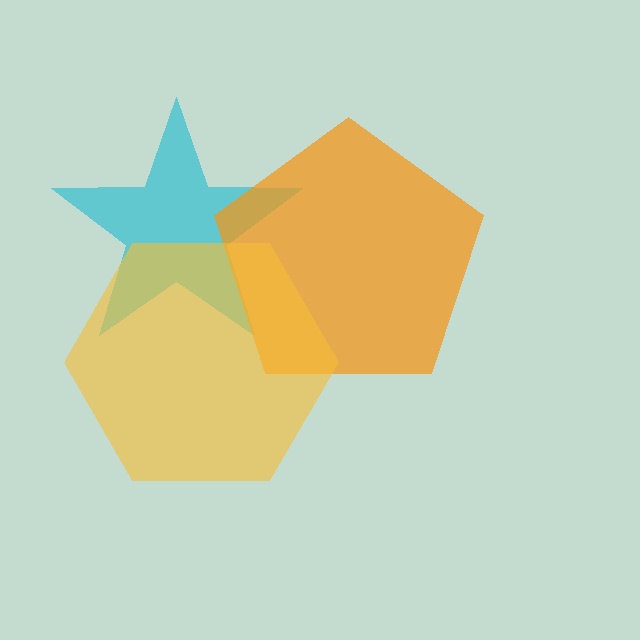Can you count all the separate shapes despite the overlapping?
Yes, there are 3 separate shapes.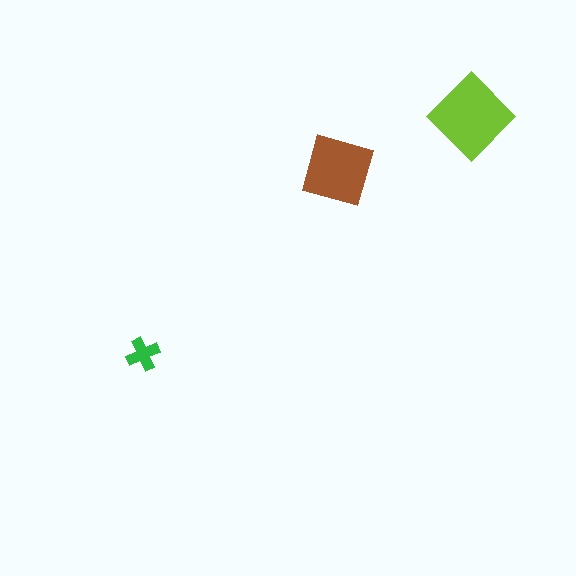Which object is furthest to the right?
The lime diamond is rightmost.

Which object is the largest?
The lime diamond.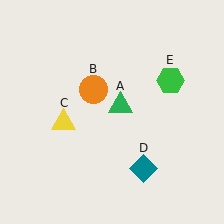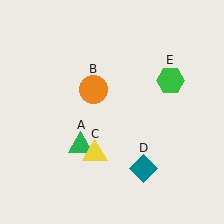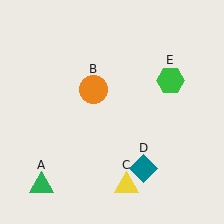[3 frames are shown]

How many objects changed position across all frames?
2 objects changed position: green triangle (object A), yellow triangle (object C).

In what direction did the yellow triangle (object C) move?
The yellow triangle (object C) moved down and to the right.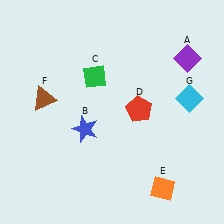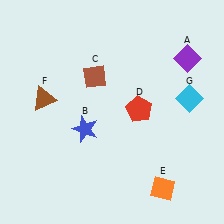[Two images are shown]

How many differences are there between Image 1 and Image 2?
There is 1 difference between the two images.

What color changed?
The diamond (C) changed from green in Image 1 to brown in Image 2.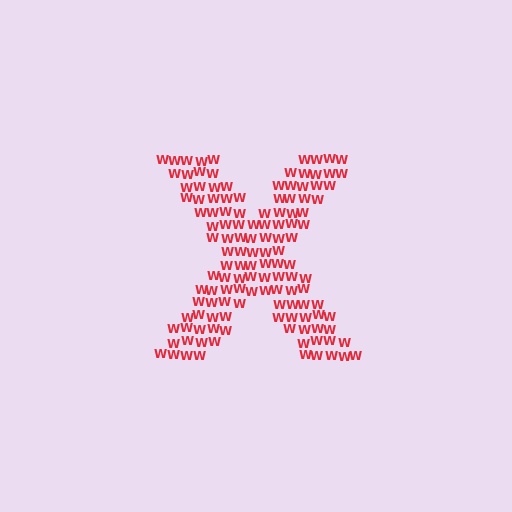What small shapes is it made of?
It is made of small letter W's.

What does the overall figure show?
The overall figure shows the letter X.